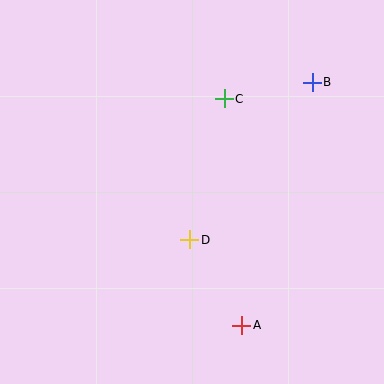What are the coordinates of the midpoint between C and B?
The midpoint between C and B is at (268, 90).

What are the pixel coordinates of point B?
Point B is at (312, 82).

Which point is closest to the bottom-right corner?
Point A is closest to the bottom-right corner.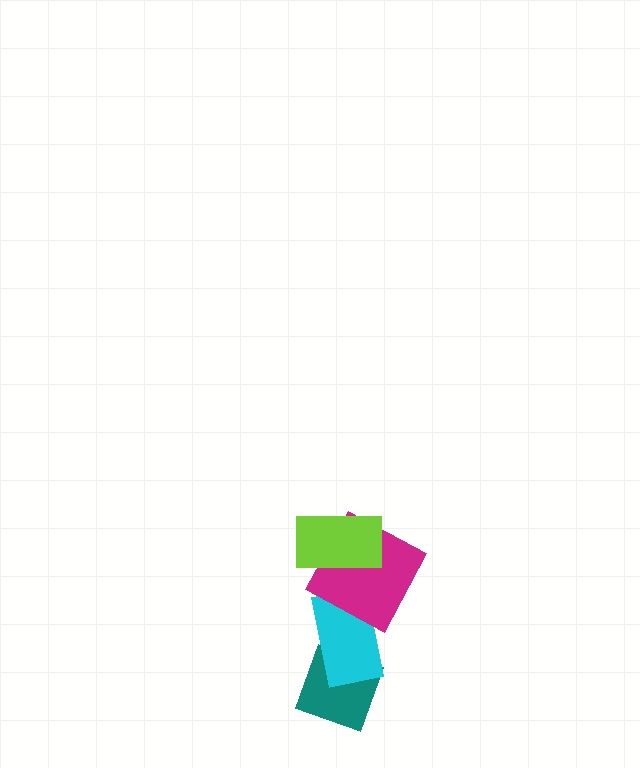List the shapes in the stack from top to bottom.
From top to bottom: the lime rectangle, the magenta square, the cyan rectangle, the teal diamond.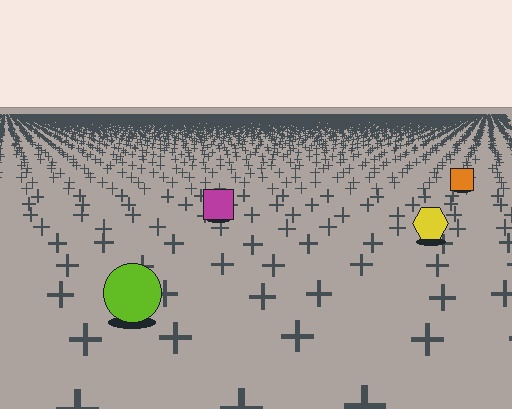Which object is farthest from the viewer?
The orange square is farthest from the viewer. It appears smaller and the ground texture around it is denser.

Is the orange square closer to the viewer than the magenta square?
No. The magenta square is closer — you can tell from the texture gradient: the ground texture is coarser near it.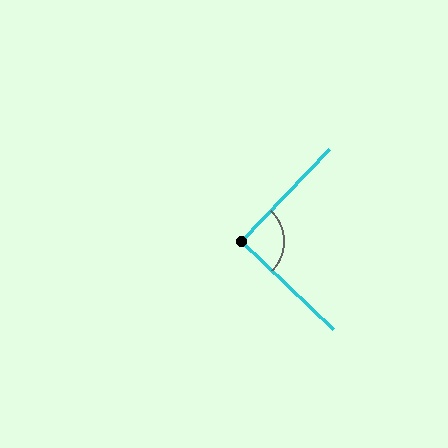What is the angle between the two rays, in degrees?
Approximately 90 degrees.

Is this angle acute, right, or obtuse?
It is approximately a right angle.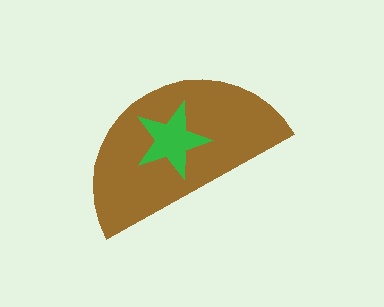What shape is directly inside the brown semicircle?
The green star.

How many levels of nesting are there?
2.